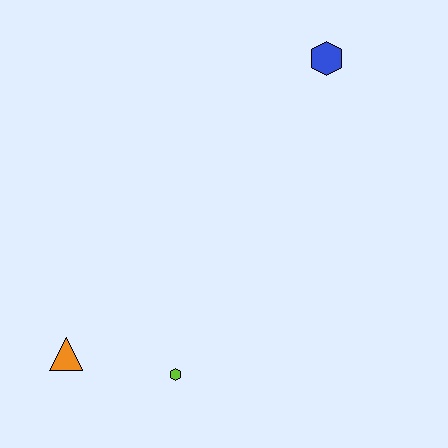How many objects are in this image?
There are 3 objects.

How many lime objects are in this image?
There is 1 lime object.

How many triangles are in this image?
There is 1 triangle.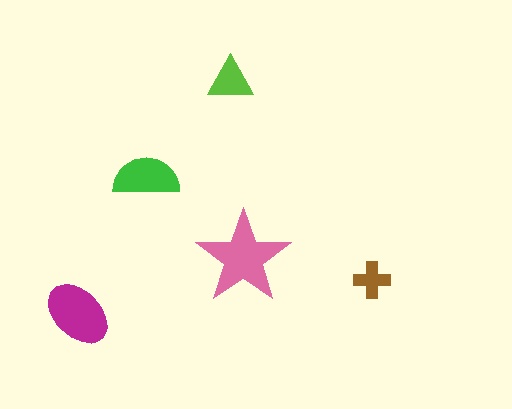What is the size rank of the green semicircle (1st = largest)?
3rd.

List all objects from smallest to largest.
The brown cross, the lime triangle, the green semicircle, the magenta ellipse, the pink star.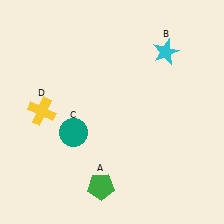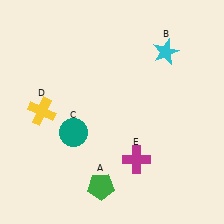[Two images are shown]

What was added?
A magenta cross (E) was added in Image 2.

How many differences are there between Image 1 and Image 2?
There is 1 difference between the two images.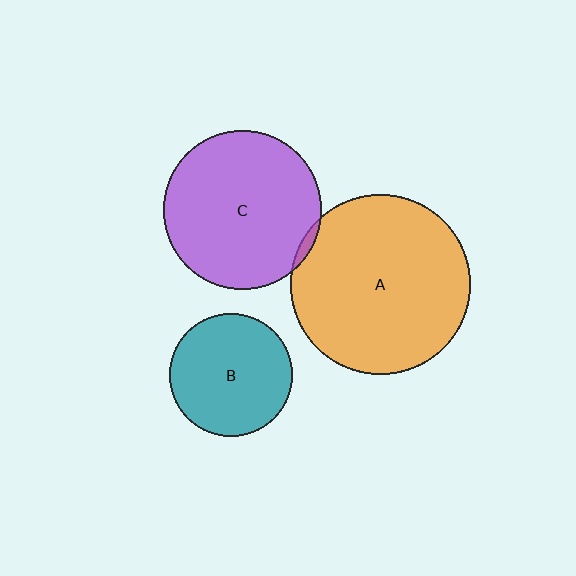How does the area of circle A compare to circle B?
Approximately 2.1 times.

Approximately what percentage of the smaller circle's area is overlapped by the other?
Approximately 5%.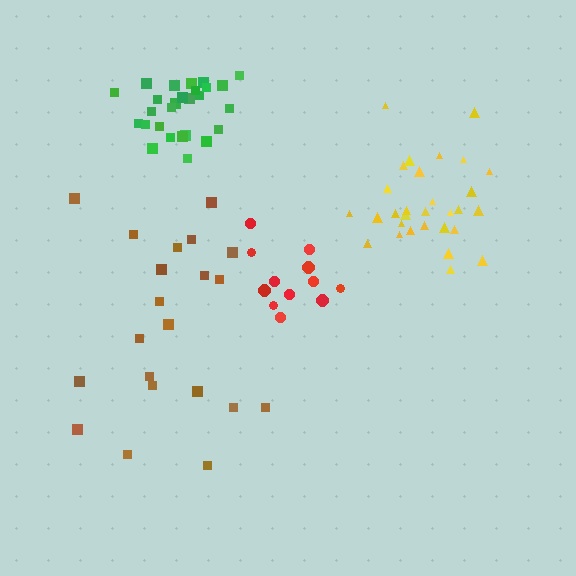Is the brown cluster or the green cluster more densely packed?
Green.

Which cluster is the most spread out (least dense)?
Brown.